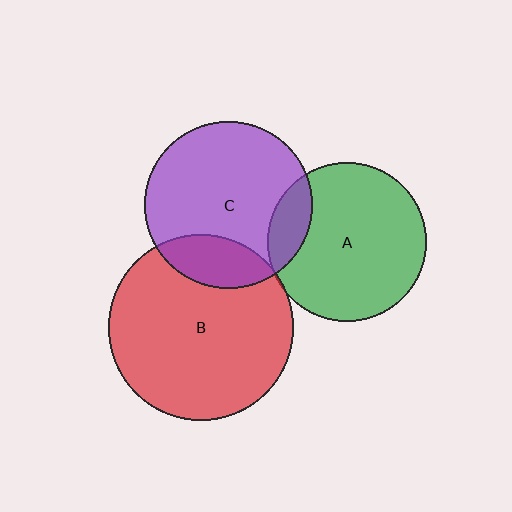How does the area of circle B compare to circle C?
Approximately 1.2 times.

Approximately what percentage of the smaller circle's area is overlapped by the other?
Approximately 20%.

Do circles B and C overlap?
Yes.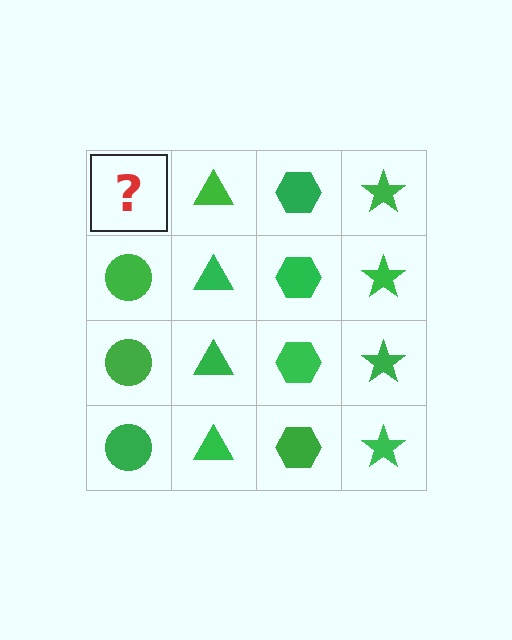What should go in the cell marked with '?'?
The missing cell should contain a green circle.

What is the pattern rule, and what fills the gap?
The rule is that each column has a consistent shape. The gap should be filled with a green circle.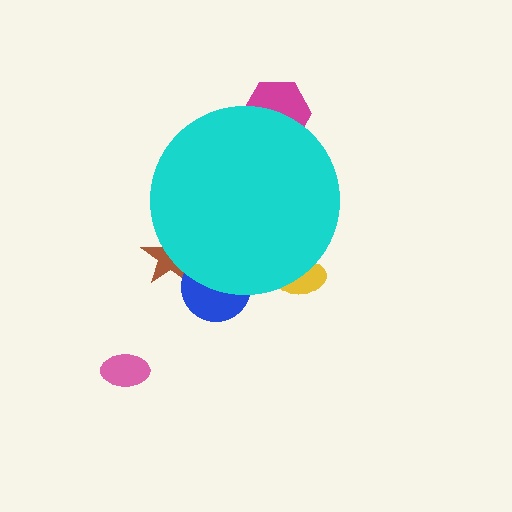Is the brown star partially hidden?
Yes, the brown star is partially hidden behind the cyan circle.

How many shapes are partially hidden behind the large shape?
4 shapes are partially hidden.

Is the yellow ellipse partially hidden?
Yes, the yellow ellipse is partially hidden behind the cyan circle.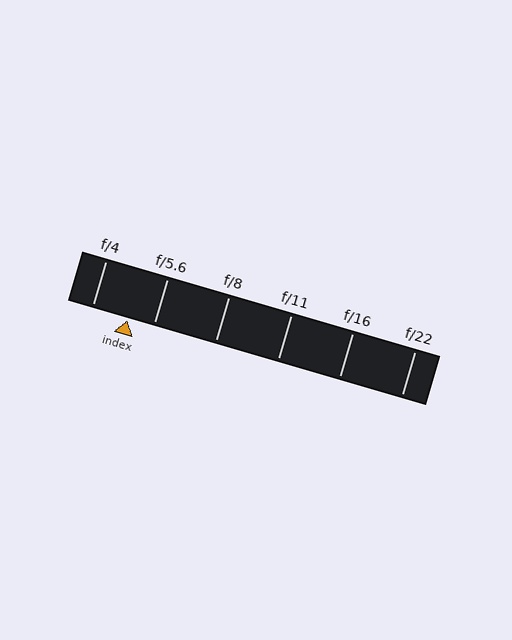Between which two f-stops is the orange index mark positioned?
The index mark is between f/4 and f/5.6.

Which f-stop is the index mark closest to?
The index mark is closest to f/5.6.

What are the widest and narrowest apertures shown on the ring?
The widest aperture shown is f/4 and the narrowest is f/22.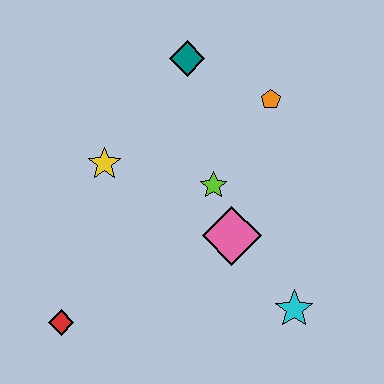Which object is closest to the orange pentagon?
The teal diamond is closest to the orange pentagon.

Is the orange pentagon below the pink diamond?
No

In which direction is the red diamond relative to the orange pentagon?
The red diamond is below the orange pentagon.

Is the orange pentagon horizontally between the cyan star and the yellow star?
Yes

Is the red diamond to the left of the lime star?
Yes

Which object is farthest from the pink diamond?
The red diamond is farthest from the pink diamond.